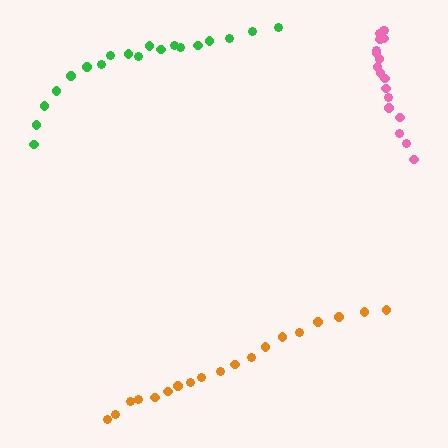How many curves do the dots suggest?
There are 3 distinct paths.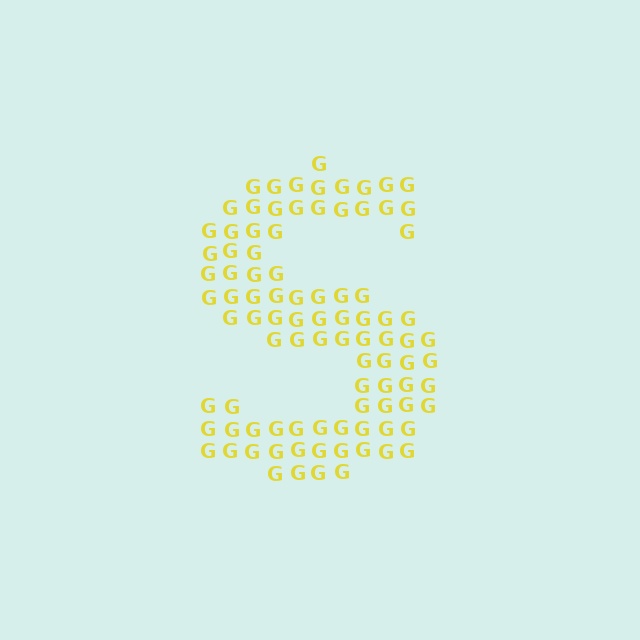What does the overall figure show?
The overall figure shows the letter S.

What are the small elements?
The small elements are letter G's.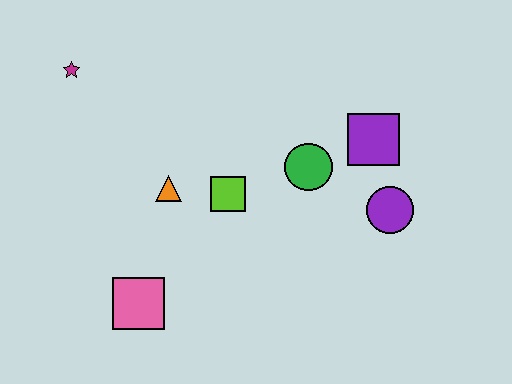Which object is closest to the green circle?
The purple square is closest to the green circle.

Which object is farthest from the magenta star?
The purple circle is farthest from the magenta star.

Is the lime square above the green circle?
No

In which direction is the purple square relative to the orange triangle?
The purple square is to the right of the orange triangle.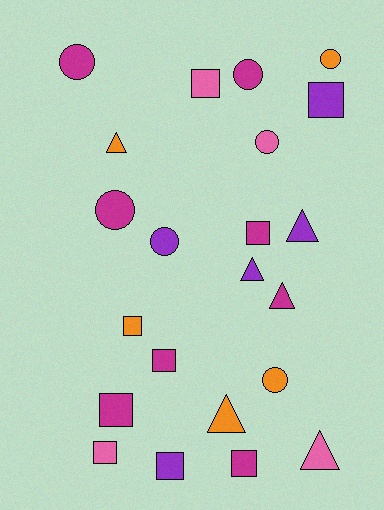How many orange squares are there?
There is 1 orange square.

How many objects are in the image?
There are 22 objects.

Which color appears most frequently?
Magenta, with 8 objects.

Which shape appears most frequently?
Square, with 9 objects.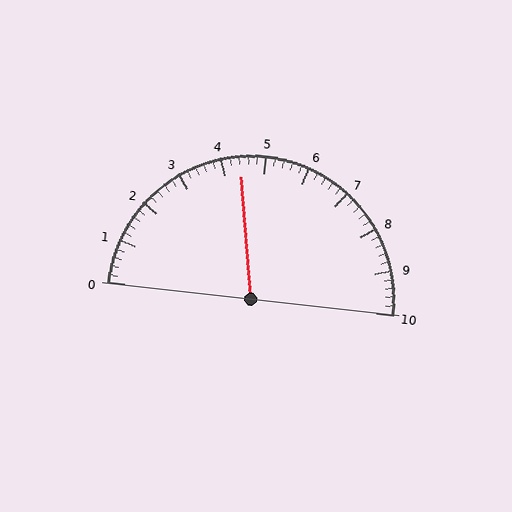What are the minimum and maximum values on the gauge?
The gauge ranges from 0 to 10.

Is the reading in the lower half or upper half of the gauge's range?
The reading is in the lower half of the range (0 to 10).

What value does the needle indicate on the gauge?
The needle indicates approximately 4.4.